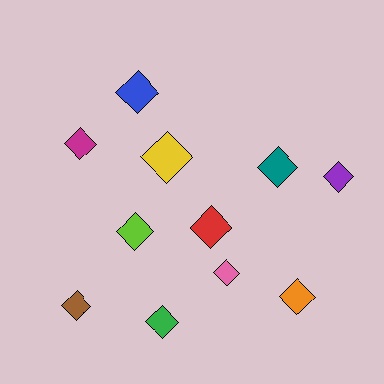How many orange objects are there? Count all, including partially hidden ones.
There is 1 orange object.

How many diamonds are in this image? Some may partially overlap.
There are 11 diamonds.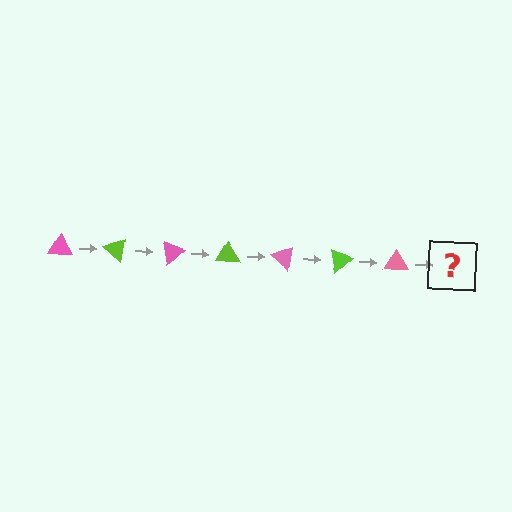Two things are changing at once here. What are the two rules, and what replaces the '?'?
The two rules are that it rotates 40 degrees each step and the color cycles through pink and lime. The '?' should be a lime triangle, rotated 280 degrees from the start.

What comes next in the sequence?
The next element should be a lime triangle, rotated 280 degrees from the start.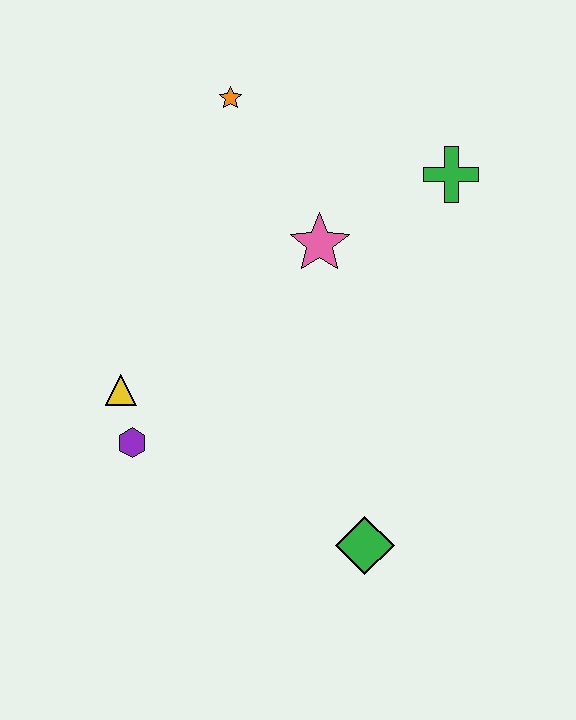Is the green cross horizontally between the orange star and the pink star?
No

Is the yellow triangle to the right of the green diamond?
No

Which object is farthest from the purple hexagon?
The green cross is farthest from the purple hexagon.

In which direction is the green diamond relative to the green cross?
The green diamond is below the green cross.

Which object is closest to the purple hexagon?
The yellow triangle is closest to the purple hexagon.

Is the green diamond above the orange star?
No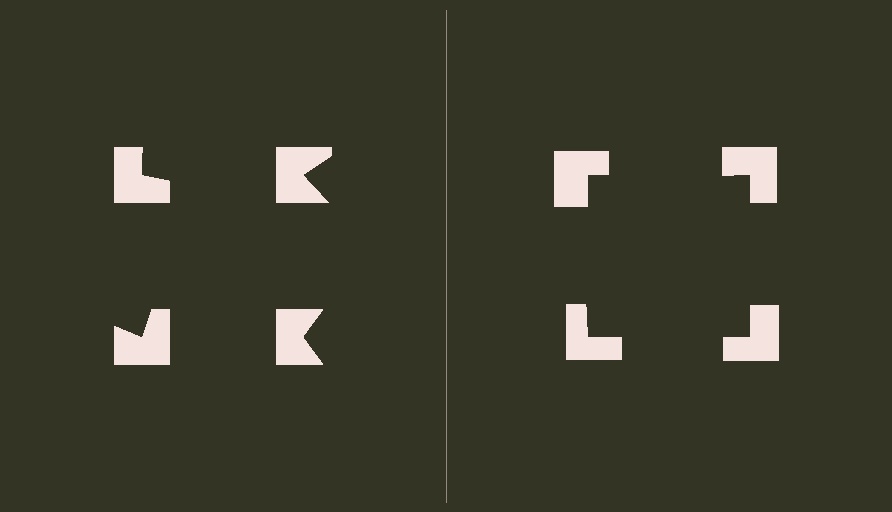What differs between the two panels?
The notched squares are positioned identically on both sides; only the wedge orientations differ. On the right they align to a square; on the left they are misaligned.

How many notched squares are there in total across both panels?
8 — 4 on each side.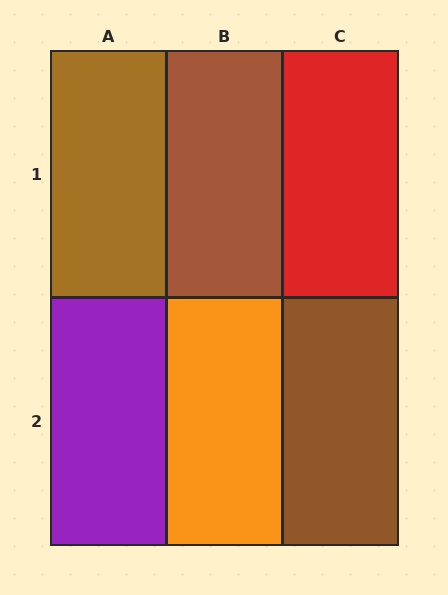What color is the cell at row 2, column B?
Orange.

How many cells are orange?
1 cell is orange.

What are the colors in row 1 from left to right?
Brown, brown, red.